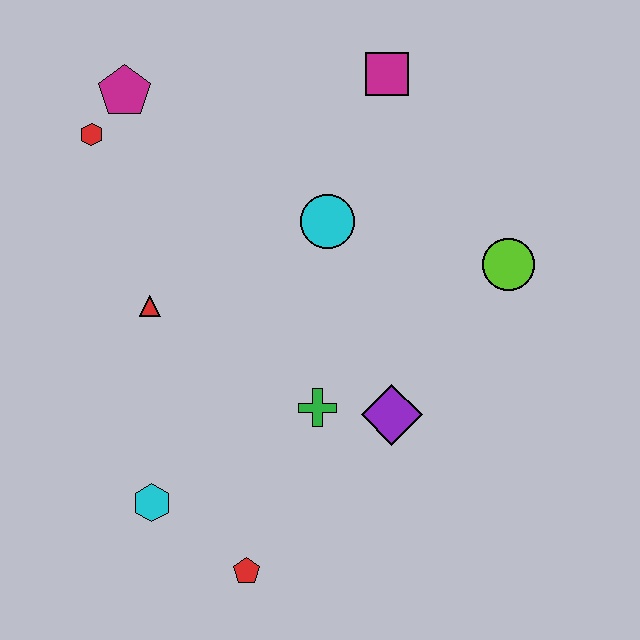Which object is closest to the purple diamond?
The green cross is closest to the purple diamond.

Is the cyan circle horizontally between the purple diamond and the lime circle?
No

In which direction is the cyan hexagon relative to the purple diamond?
The cyan hexagon is to the left of the purple diamond.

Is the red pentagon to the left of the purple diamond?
Yes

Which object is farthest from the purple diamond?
The magenta pentagon is farthest from the purple diamond.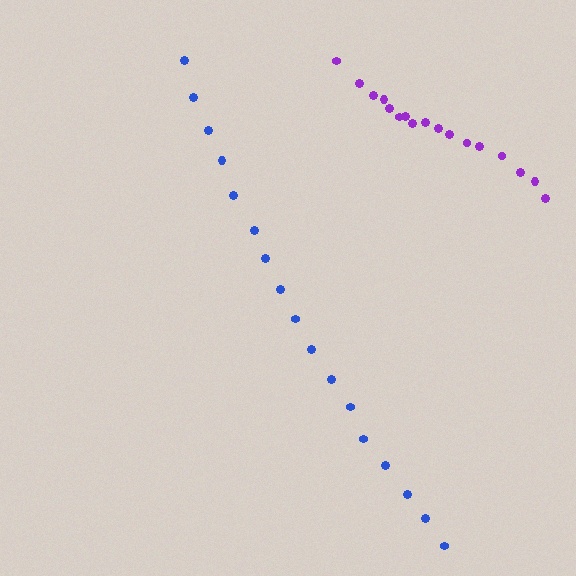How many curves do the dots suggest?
There are 2 distinct paths.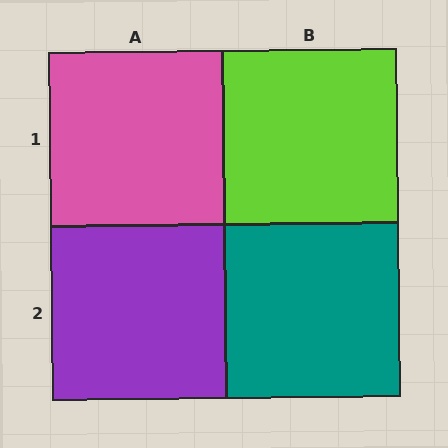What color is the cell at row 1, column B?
Lime.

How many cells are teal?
1 cell is teal.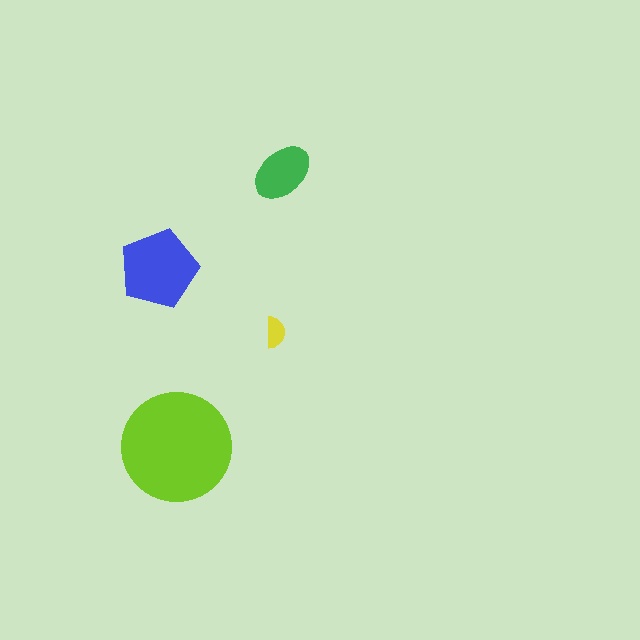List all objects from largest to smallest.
The lime circle, the blue pentagon, the green ellipse, the yellow semicircle.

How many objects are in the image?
There are 4 objects in the image.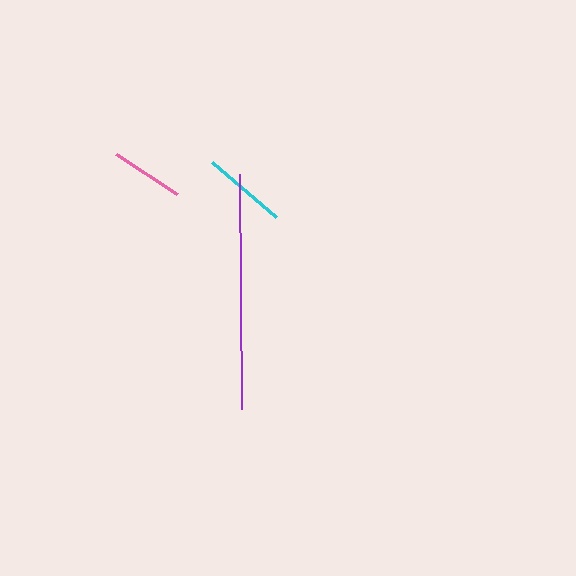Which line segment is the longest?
The purple line is the longest at approximately 235 pixels.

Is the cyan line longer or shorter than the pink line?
The cyan line is longer than the pink line.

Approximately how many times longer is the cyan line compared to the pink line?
The cyan line is approximately 1.2 times the length of the pink line.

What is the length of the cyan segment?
The cyan segment is approximately 84 pixels long.